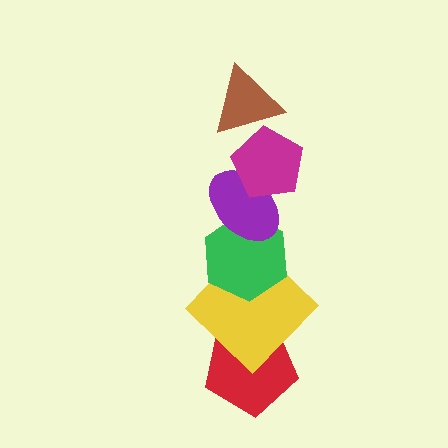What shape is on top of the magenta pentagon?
The brown triangle is on top of the magenta pentagon.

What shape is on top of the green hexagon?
The purple ellipse is on top of the green hexagon.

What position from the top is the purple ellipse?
The purple ellipse is 3rd from the top.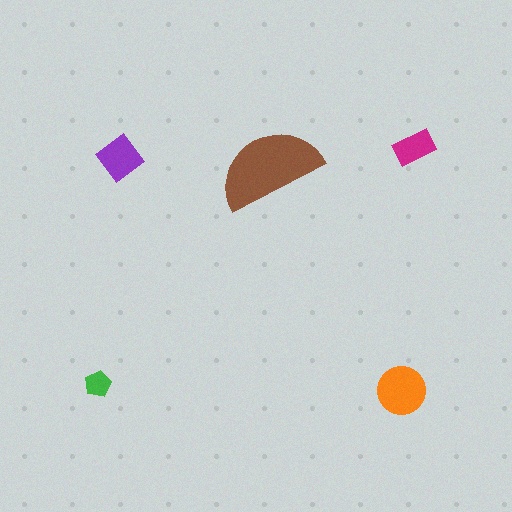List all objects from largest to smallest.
The brown semicircle, the orange circle, the purple diamond, the magenta rectangle, the green pentagon.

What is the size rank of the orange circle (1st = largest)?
2nd.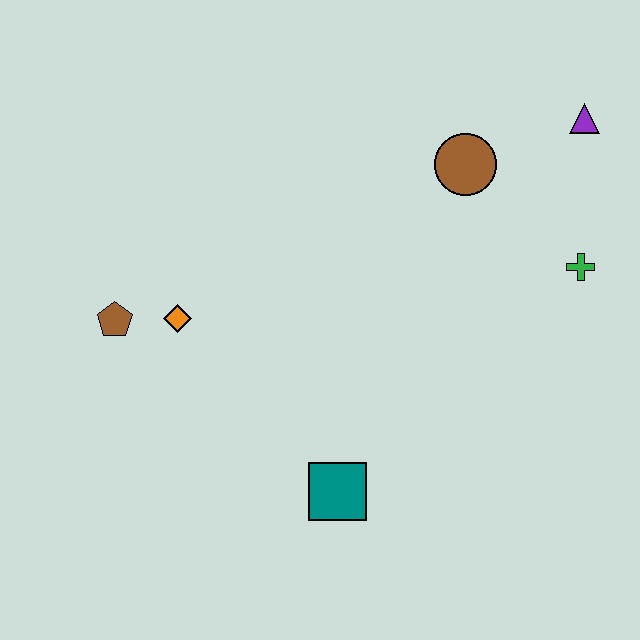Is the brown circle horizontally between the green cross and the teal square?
Yes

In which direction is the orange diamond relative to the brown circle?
The orange diamond is to the left of the brown circle.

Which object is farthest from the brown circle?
The brown pentagon is farthest from the brown circle.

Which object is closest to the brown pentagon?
The orange diamond is closest to the brown pentagon.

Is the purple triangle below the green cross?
No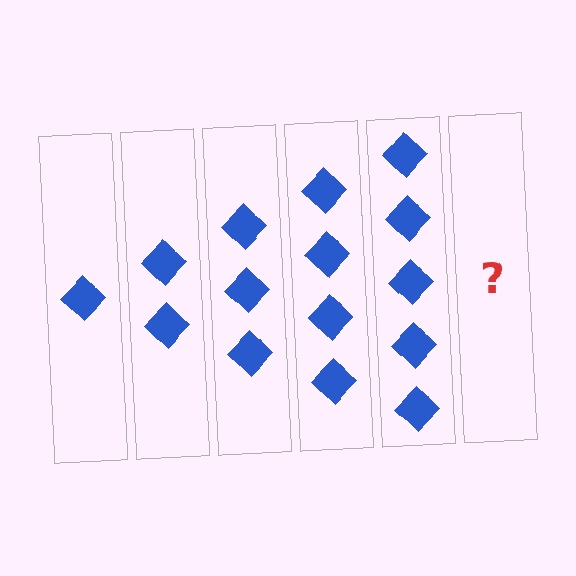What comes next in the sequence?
The next element should be 6 diamonds.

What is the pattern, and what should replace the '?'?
The pattern is that each step adds one more diamond. The '?' should be 6 diamonds.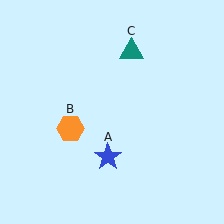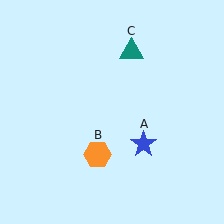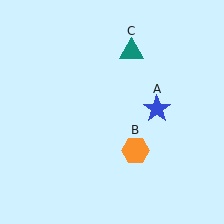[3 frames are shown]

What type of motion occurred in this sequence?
The blue star (object A), orange hexagon (object B) rotated counterclockwise around the center of the scene.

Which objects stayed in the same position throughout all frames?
Teal triangle (object C) remained stationary.